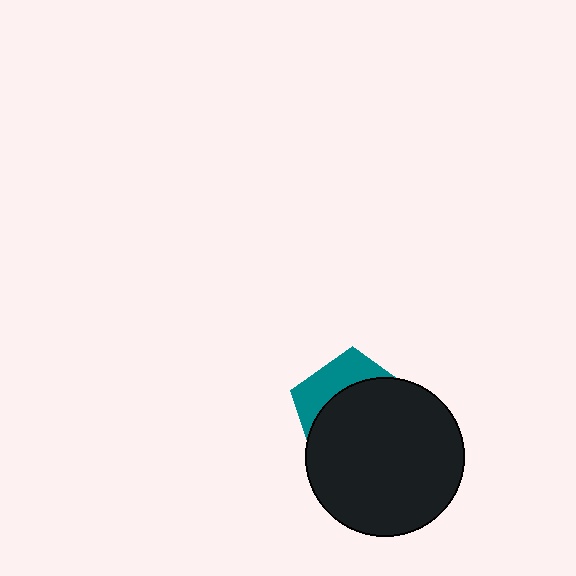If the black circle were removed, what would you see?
You would see the complete teal pentagon.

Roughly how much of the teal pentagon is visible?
A small part of it is visible (roughly 31%).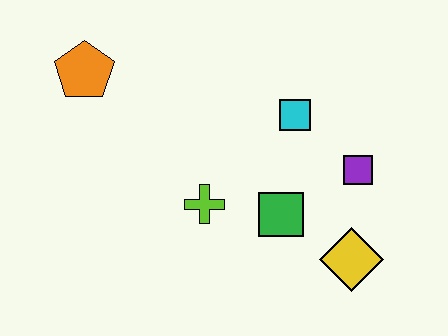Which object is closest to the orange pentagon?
The lime cross is closest to the orange pentagon.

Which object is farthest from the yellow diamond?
The orange pentagon is farthest from the yellow diamond.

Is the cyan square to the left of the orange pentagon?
No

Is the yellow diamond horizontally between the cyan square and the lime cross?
No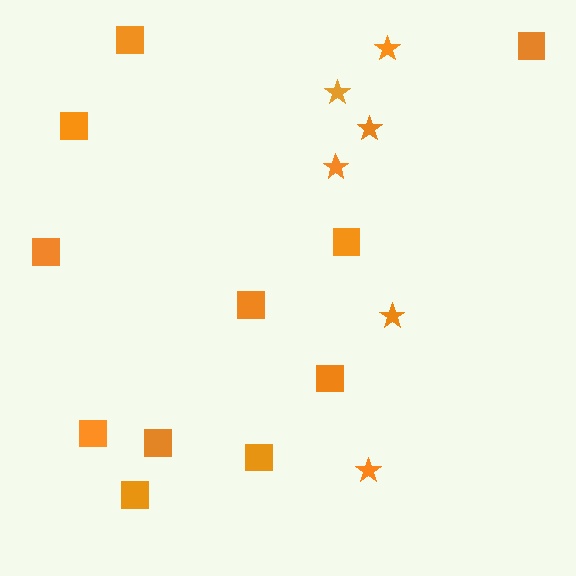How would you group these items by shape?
There are 2 groups: one group of squares (11) and one group of stars (6).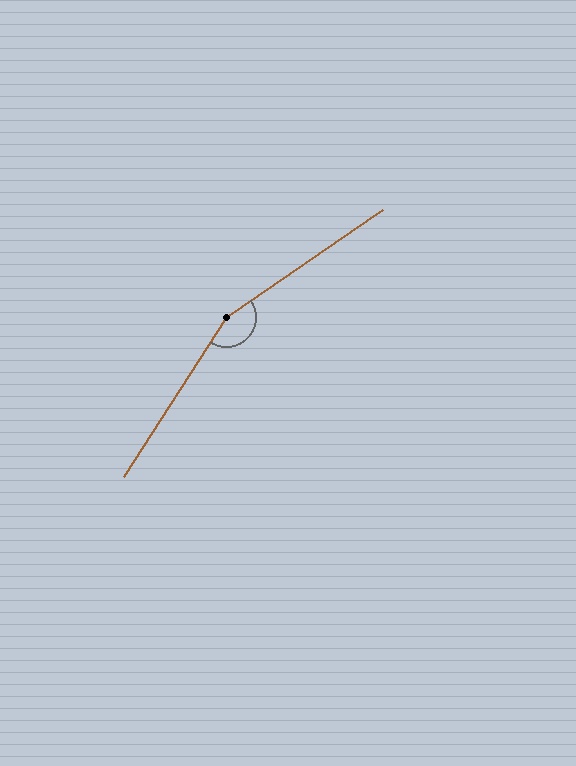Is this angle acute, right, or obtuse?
It is obtuse.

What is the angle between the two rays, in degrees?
Approximately 157 degrees.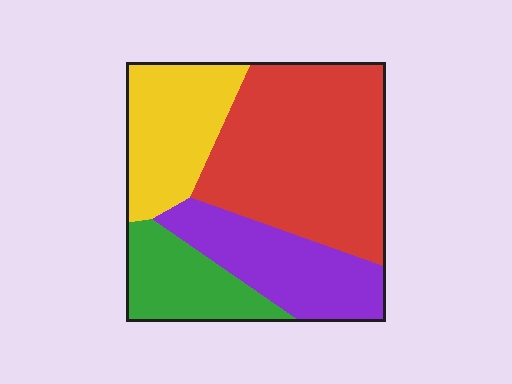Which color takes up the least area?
Green, at roughly 15%.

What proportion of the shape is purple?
Purple covers roughly 20% of the shape.